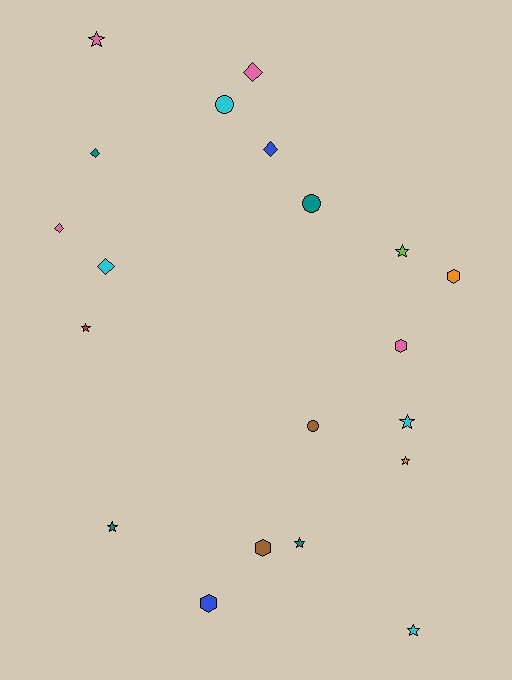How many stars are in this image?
There are 8 stars.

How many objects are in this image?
There are 20 objects.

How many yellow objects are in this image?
There are no yellow objects.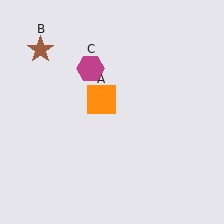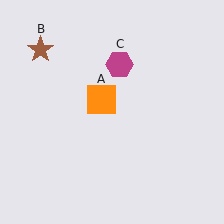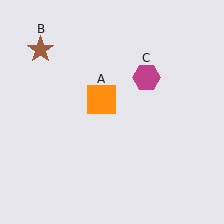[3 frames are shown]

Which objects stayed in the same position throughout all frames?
Orange square (object A) and brown star (object B) remained stationary.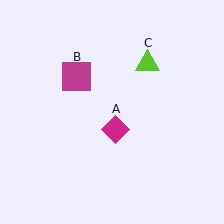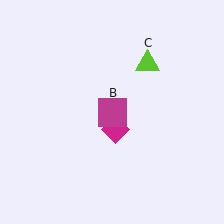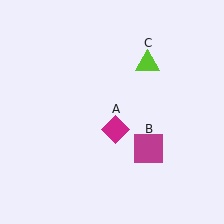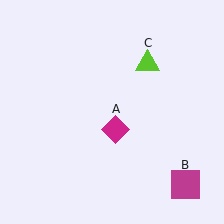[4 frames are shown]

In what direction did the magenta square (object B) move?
The magenta square (object B) moved down and to the right.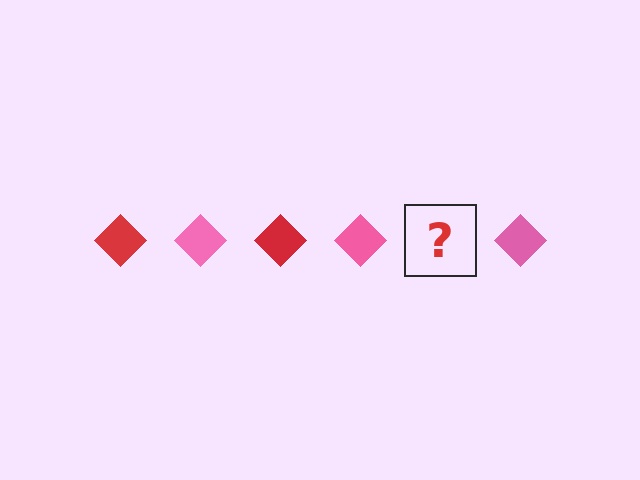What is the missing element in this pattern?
The missing element is a red diamond.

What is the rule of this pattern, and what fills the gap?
The rule is that the pattern cycles through red, pink diamonds. The gap should be filled with a red diamond.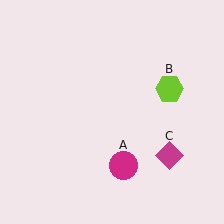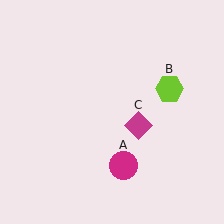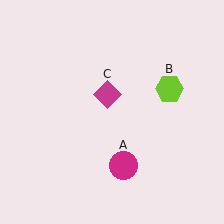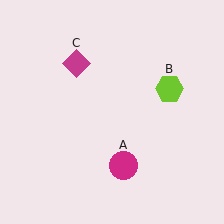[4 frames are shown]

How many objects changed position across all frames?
1 object changed position: magenta diamond (object C).